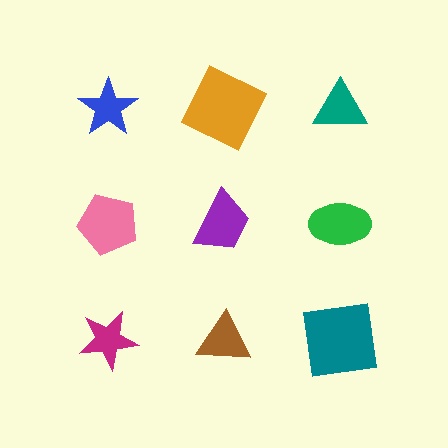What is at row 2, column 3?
A green ellipse.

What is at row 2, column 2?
A purple trapezoid.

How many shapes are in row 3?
3 shapes.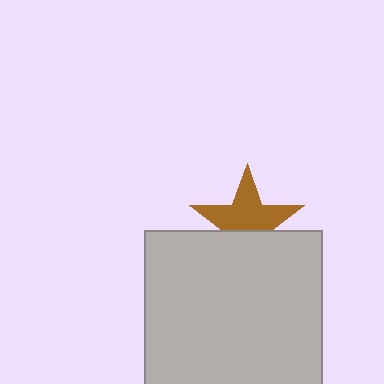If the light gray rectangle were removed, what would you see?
You would see the complete brown star.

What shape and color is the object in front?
The object in front is a light gray rectangle.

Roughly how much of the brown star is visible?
About half of it is visible (roughly 61%).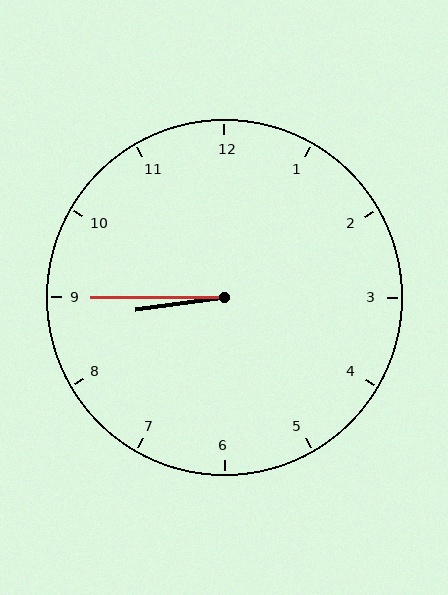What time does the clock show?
8:45.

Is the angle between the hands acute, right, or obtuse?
It is acute.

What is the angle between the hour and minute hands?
Approximately 8 degrees.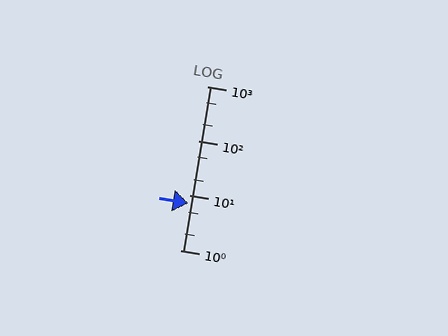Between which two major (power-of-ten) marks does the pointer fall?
The pointer is between 1 and 10.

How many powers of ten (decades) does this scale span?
The scale spans 3 decades, from 1 to 1000.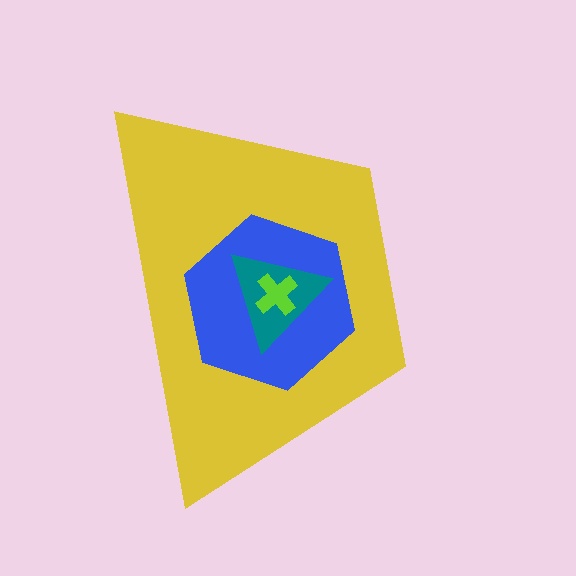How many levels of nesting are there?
4.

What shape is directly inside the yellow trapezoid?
The blue hexagon.